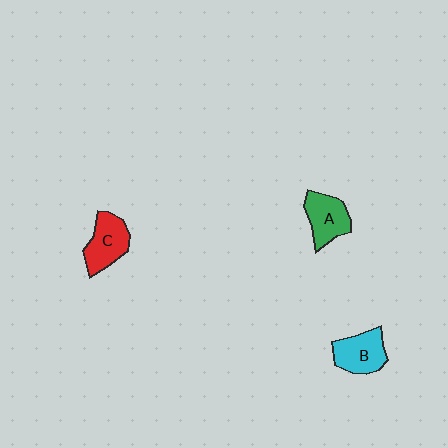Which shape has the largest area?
Shape C (red).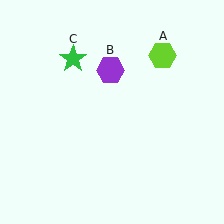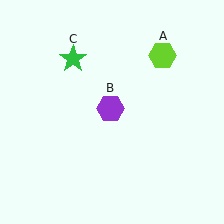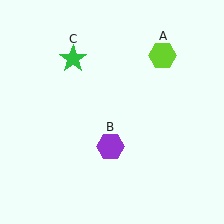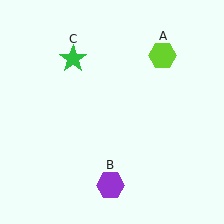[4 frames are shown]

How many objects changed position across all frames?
1 object changed position: purple hexagon (object B).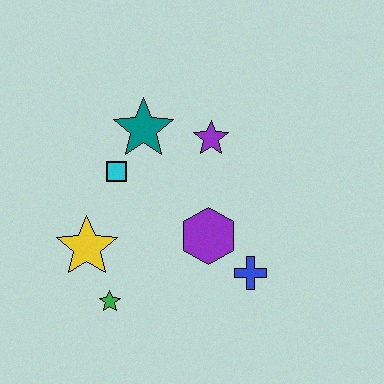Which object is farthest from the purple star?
The green star is farthest from the purple star.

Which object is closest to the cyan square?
The teal star is closest to the cyan square.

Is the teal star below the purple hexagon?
No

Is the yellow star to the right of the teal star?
No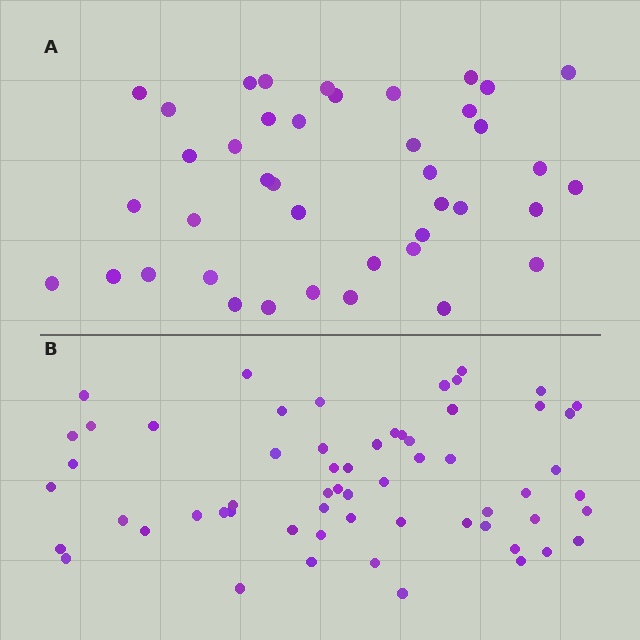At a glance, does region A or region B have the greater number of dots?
Region B (the bottom region) has more dots.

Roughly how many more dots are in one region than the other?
Region B has approximately 20 more dots than region A.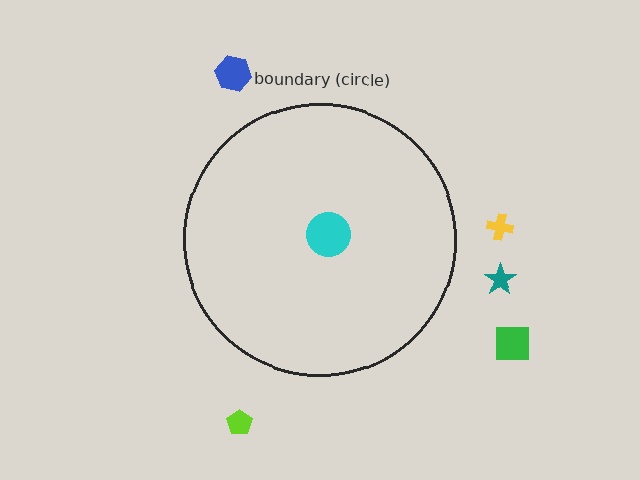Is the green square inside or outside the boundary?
Outside.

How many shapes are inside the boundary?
1 inside, 5 outside.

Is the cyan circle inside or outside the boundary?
Inside.